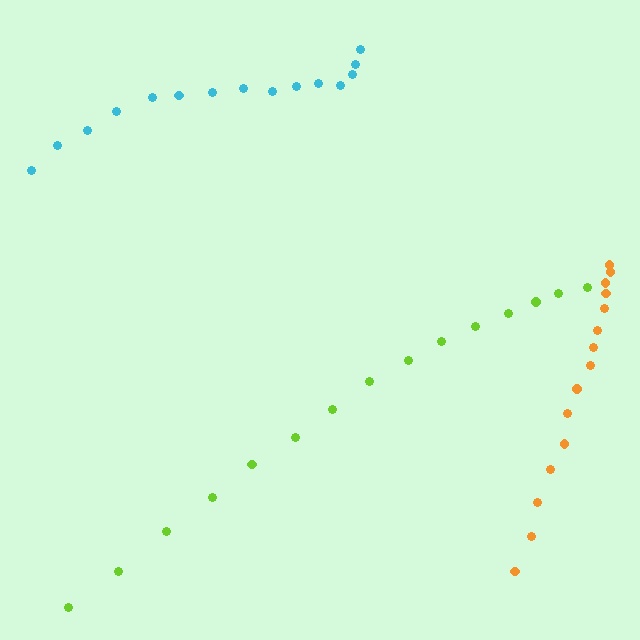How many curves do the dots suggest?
There are 3 distinct paths.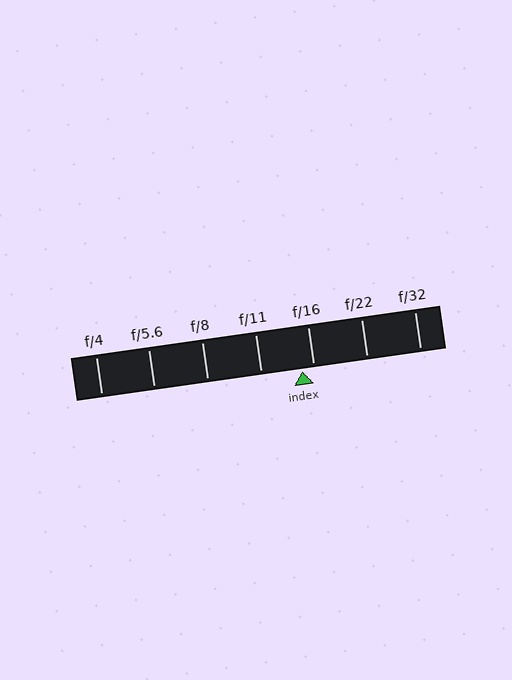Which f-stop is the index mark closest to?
The index mark is closest to f/16.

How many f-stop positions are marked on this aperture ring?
There are 7 f-stop positions marked.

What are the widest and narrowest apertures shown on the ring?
The widest aperture shown is f/4 and the narrowest is f/32.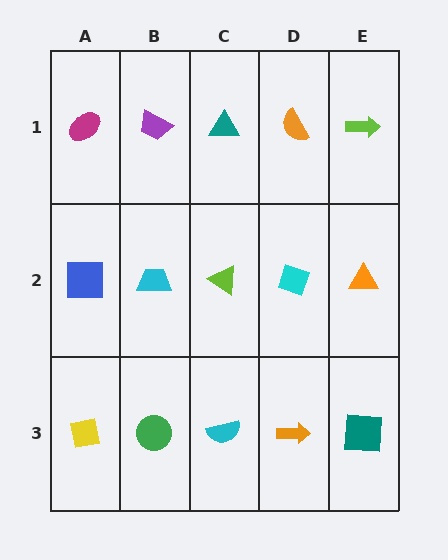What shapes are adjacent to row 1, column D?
A cyan diamond (row 2, column D), a teal triangle (row 1, column C), a lime arrow (row 1, column E).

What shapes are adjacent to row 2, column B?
A purple trapezoid (row 1, column B), a green circle (row 3, column B), a blue square (row 2, column A), a lime triangle (row 2, column C).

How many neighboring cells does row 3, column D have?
3.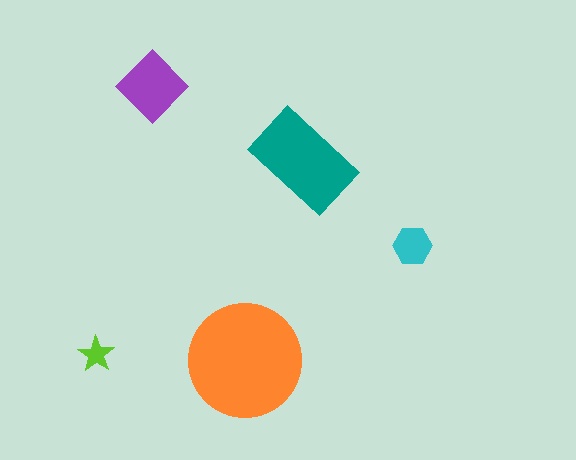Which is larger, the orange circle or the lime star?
The orange circle.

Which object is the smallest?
The lime star.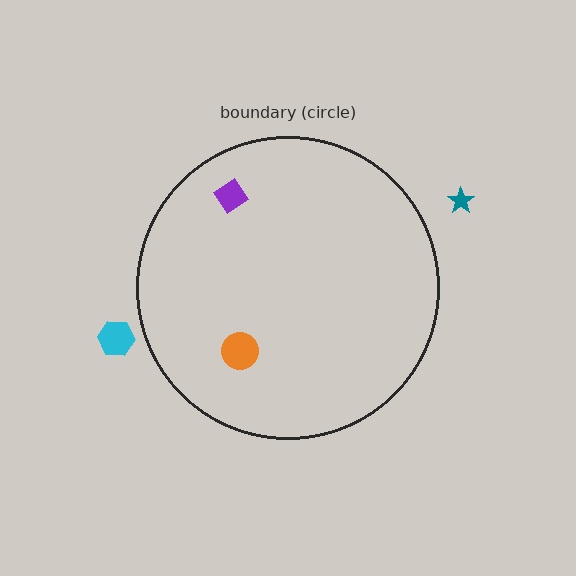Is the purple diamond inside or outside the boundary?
Inside.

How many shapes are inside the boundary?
2 inside, 2 outside.